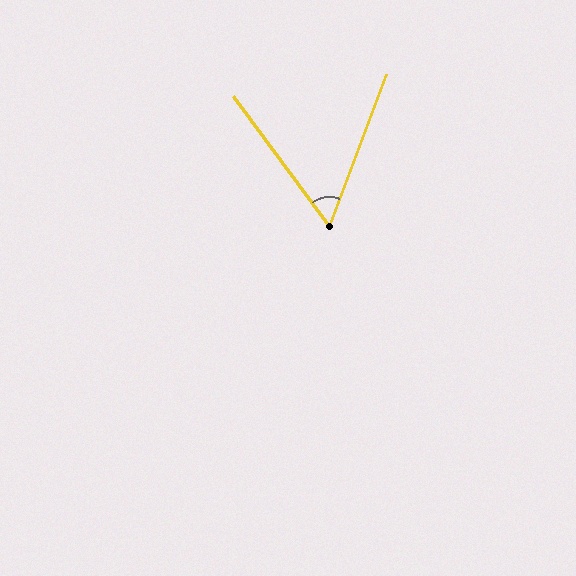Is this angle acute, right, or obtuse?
It is acute.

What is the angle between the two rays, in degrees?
Approximately 57 degrees.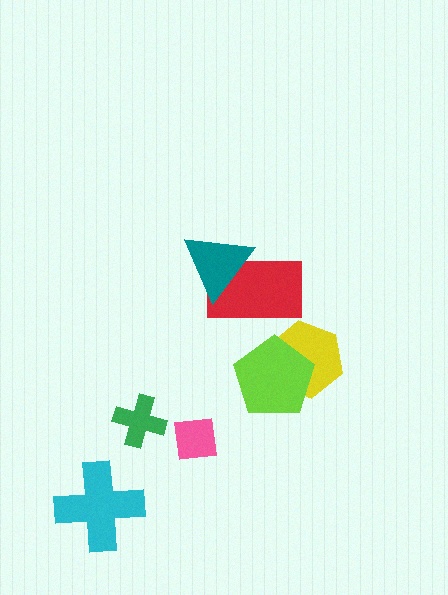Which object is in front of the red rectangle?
The teal triangle is in front of the red rectangle.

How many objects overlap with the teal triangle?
1 object overlaps with the teal triangle.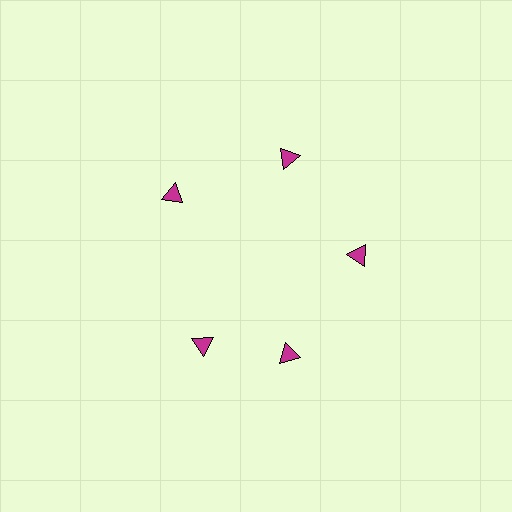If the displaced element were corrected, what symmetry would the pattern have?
It would have 5-fold rotational symmetry — the pattern would map onto itself every 72 degrees.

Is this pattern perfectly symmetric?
No. The 5 magenta triangles are arranged in a ring, but one element near the 8 o'clock position is rotated out of alignment along the ring, breaking the 5-fold rotational symmetry.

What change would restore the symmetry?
The symmetry would be restored by rotating it back into even spacing with its neighbors so that all 5 triangles sit at equal angles and equal distance from the center.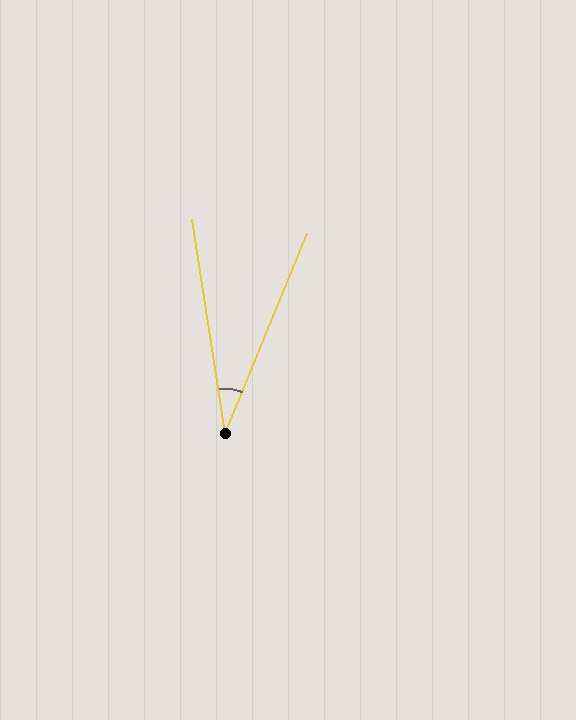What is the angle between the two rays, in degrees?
Approximately 31 degrees.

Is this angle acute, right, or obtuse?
It is acute.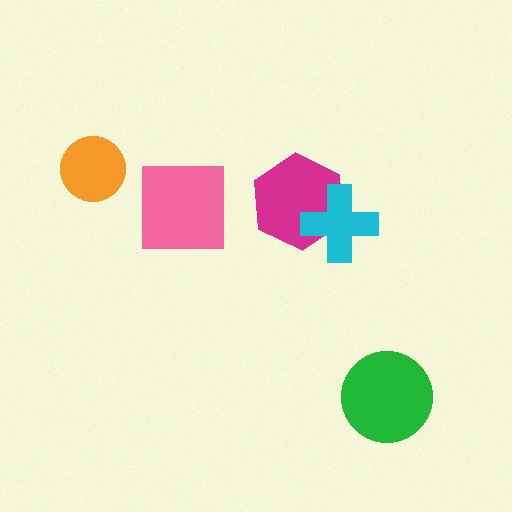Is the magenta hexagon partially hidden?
Yes, it is partially covered by another shape.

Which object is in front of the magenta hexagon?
The cyan cross is in front of the magenta hexagon.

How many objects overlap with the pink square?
0 objects overlap with the pink square.